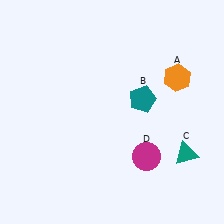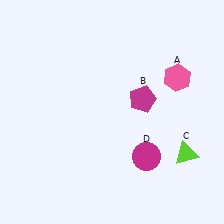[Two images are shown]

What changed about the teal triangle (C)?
In Image 1, C is teal. In Image 2, it changed to lime.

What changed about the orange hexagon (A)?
In Image 1, A is orange. In Image 2, it changed to pink.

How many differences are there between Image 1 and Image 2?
There are 3 differences between the two images.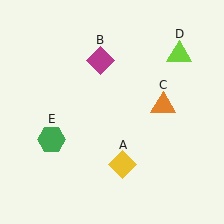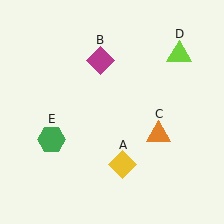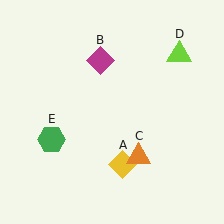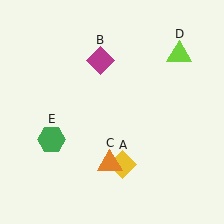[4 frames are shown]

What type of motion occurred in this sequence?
The orange triangle (object C) rotated clockwise around the center of the scene.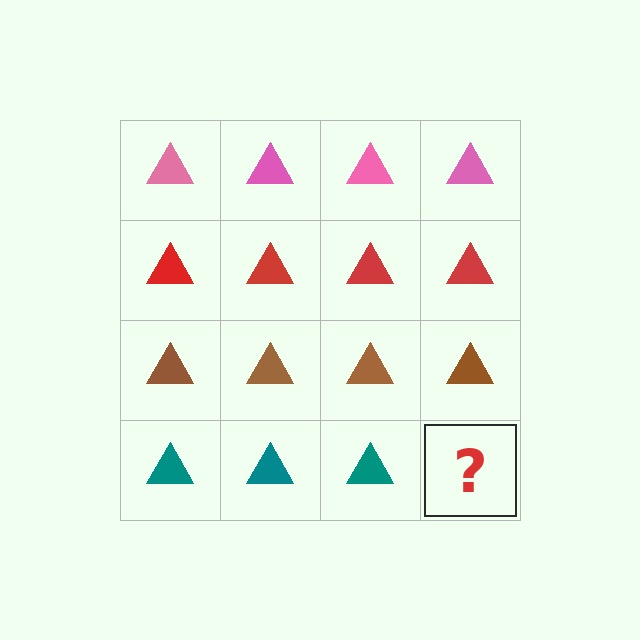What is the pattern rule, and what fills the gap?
The rule is that each row has a consistent color. The gap should be filled with a teal triangle.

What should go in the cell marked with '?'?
The missing cell should contain a teal triangle.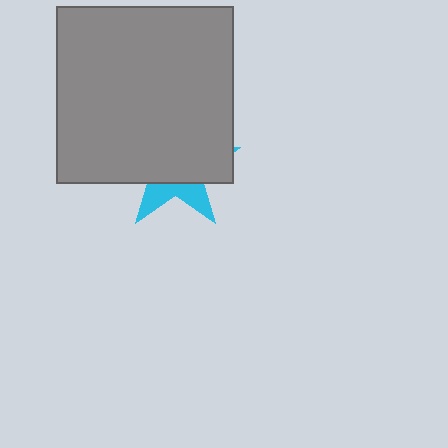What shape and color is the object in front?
The object in front is a gray square.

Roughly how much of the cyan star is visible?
A small part of it is visible (roughly 31%).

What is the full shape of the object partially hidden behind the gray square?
The partially hidden object is a cyan star.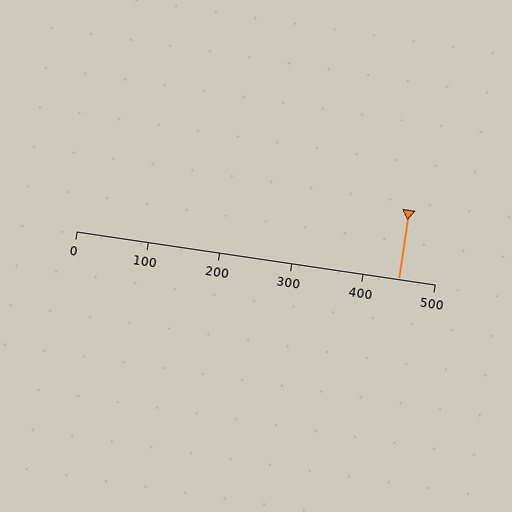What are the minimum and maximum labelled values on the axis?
The axis runs from 0 to 500.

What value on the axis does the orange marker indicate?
The marker indicates approximately 450.